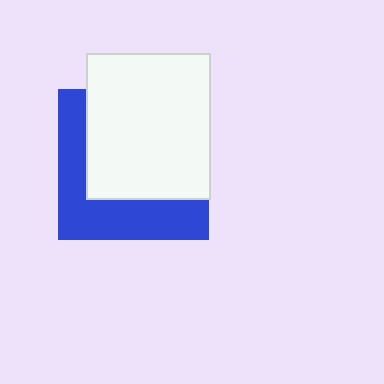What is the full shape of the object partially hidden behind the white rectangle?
The partially hidden object is a blue square.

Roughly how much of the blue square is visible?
A small part of it is visible (roughly 40%).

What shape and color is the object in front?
The object in front is a white rectangle.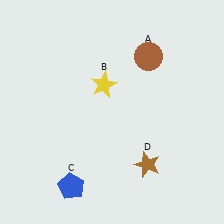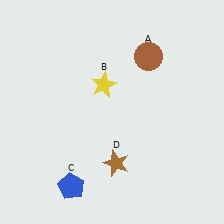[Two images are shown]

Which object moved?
The brown star (D) moved left.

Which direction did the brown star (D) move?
The brown star (D) moved left.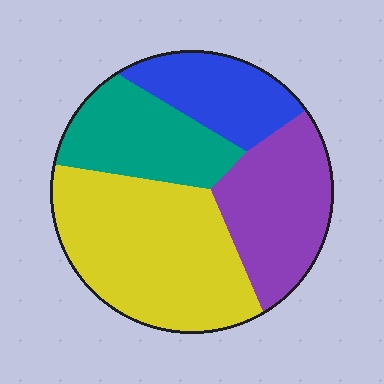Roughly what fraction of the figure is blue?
Blue takes up about one sixth (1/6) of the figure.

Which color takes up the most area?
Yellow, at roughly 40%.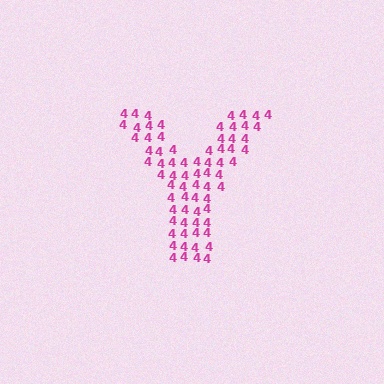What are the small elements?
The small elements are digit 4's.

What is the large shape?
The large shape is the letter Y.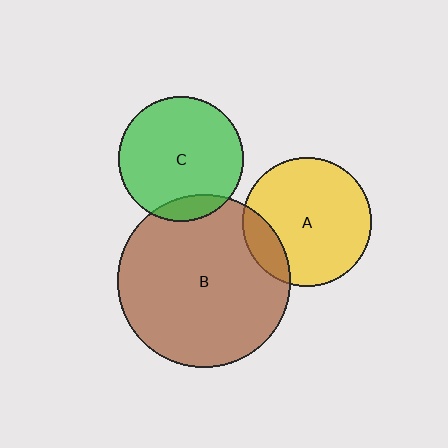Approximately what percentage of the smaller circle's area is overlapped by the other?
Approximately 10%.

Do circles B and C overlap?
Yes.